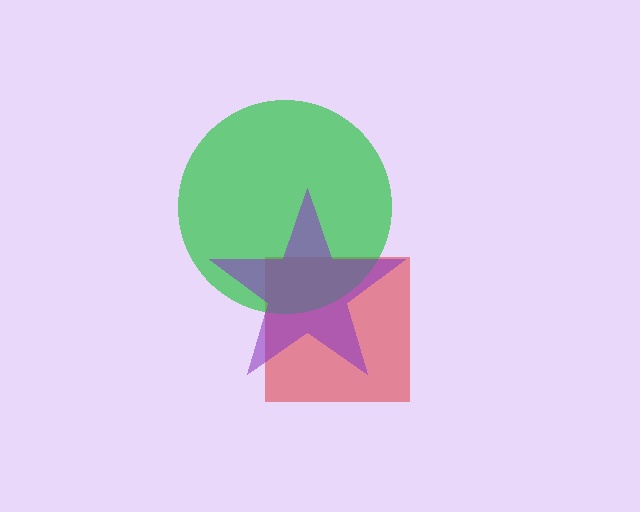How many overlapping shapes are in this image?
There are 3 overlapping shapes in the image.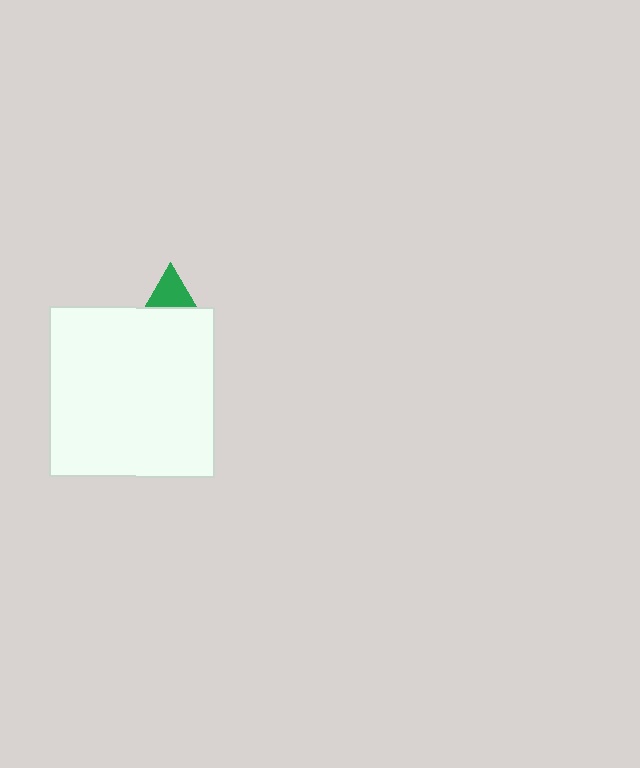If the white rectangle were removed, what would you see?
You would see the complete green triangle.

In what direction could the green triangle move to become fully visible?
The green triangle could move up. That would shift it out from behind the white rectangle entirely.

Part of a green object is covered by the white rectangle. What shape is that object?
It is a triangle.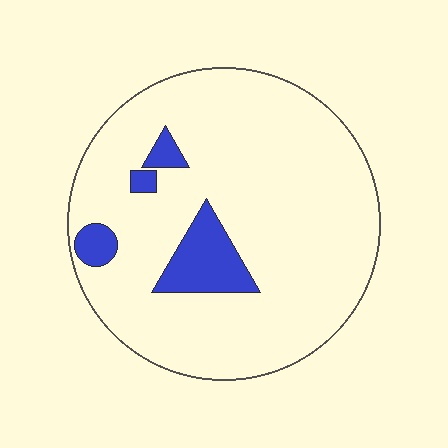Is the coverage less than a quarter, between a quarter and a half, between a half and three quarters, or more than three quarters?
Less than a quarter.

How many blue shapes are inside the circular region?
4.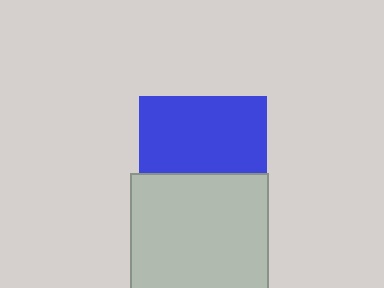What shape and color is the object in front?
The object in front is a light gray square.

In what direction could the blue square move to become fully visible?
The blue square could move up. That would shift it out from behind the light gray square entirely.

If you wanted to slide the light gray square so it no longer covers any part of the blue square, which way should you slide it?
Slide it down — that is the most direct way to separate the two shapes.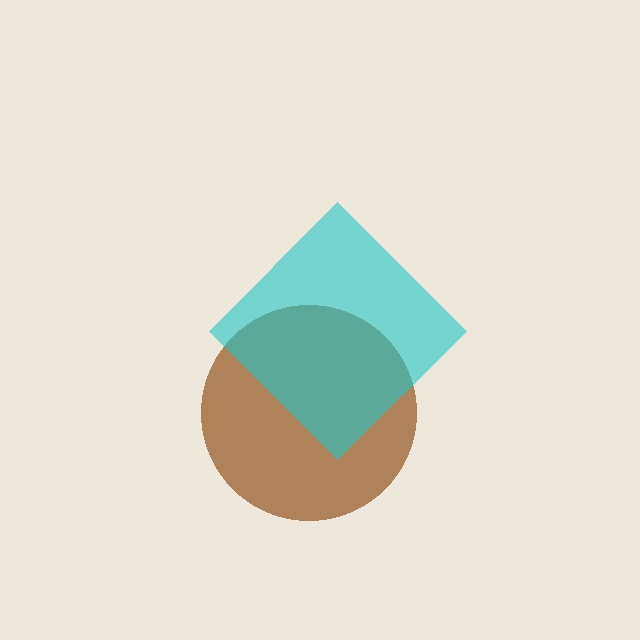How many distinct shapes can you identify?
There are 2 distinct shapes: a brown circle, a cyan diamond.